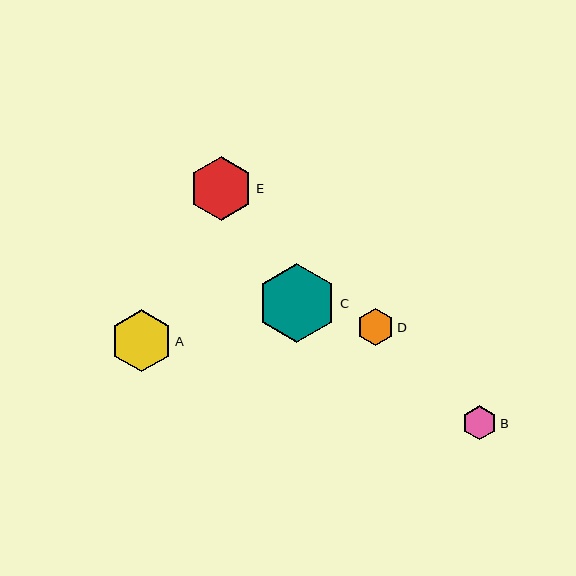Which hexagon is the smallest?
Hexagon B is the smallest with a size of approximately 34 pixels.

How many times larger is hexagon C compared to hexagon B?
Hexagon C is approximately 2.3 times the size of hexagon B.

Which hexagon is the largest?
Hexagon C is the largest with a size of approximately 80 pixels.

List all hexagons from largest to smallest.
From largest to smallest: C, E, A, D, B.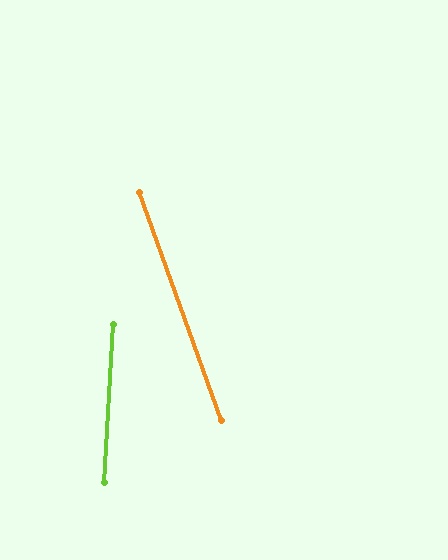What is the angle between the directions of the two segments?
Approximately 23 degrees.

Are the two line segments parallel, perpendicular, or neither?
Neither parallel nor perpendicular — they differ by about 23°.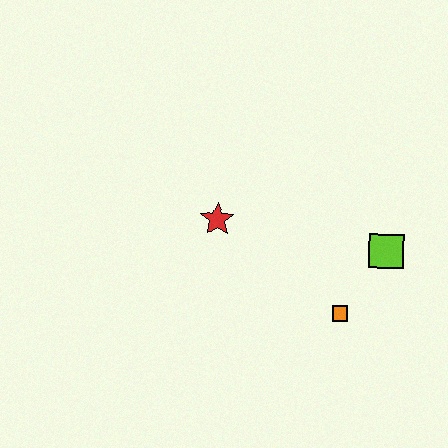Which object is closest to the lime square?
The orange square is closest to the lime square.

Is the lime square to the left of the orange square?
No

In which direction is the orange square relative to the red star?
The orange square is to the right of the red star.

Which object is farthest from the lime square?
The red star is farthest from the lime square.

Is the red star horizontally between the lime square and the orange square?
No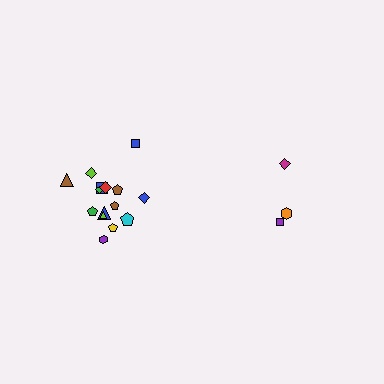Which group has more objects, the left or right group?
The left group.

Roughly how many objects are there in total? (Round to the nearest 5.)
Roughly 20 objects in total.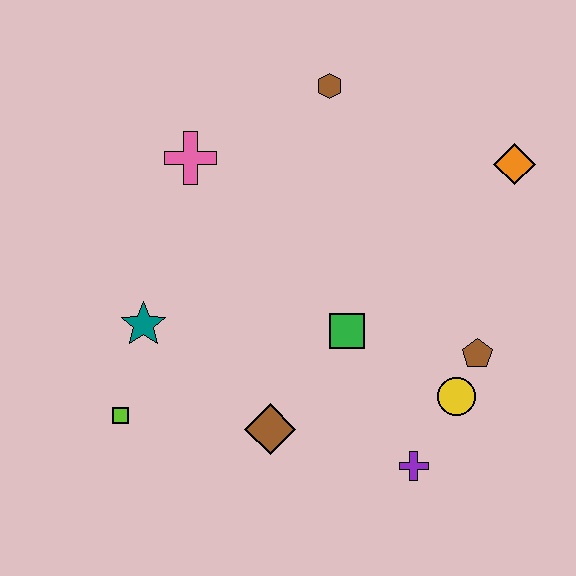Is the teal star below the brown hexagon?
Yes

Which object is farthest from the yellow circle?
The pink cross is farthest from the yellow circle.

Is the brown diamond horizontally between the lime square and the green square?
Yes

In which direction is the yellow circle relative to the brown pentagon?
The yellow circle is below the brown pentagon.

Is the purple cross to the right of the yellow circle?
No